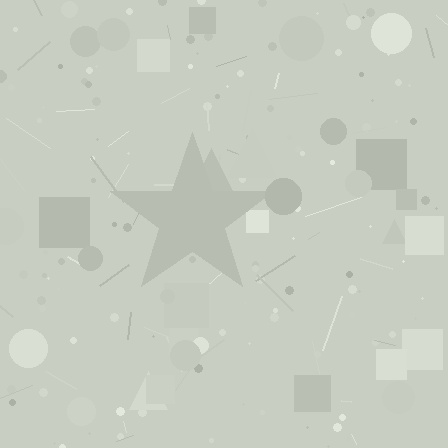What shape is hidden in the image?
A star is hidden in the image.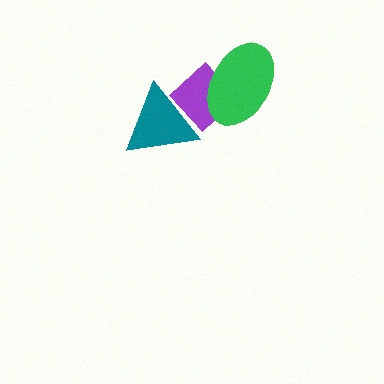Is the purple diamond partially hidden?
Yes, it is partially covered by another shape.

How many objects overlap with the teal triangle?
1 object overlaps with the teal triangle.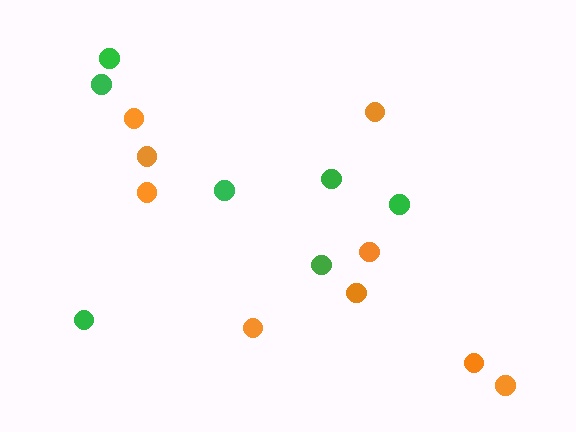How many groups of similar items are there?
There are 2 groups: one group of orange circles (9) and one group of green circles (7).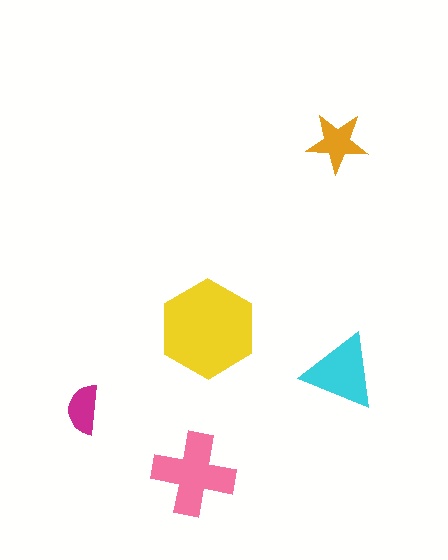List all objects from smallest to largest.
The magenta semicircle, the orange star, the cyan triangle, the pink cross, the yellow hexagon.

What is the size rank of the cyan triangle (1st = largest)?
3rd.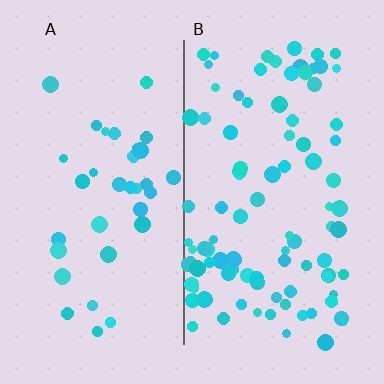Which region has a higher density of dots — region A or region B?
B (the right).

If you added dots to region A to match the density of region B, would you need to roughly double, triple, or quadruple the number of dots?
Approximately triple.